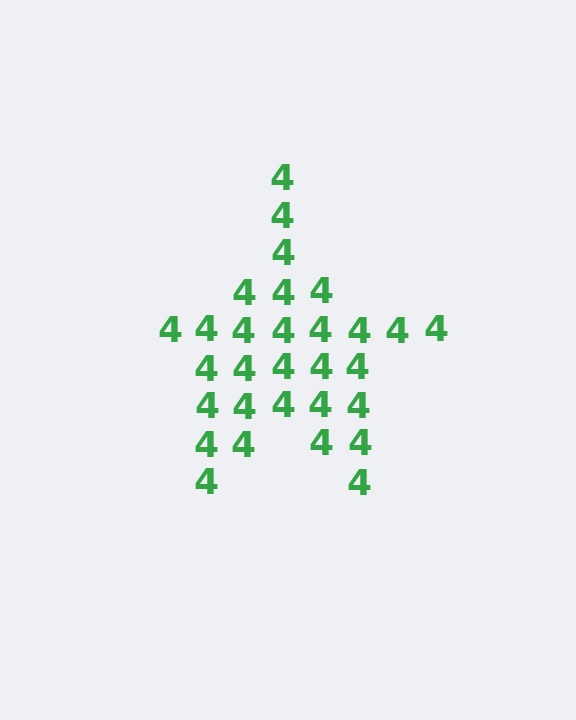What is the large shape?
The large shape is a star.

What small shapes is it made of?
It is made of small digit 4's.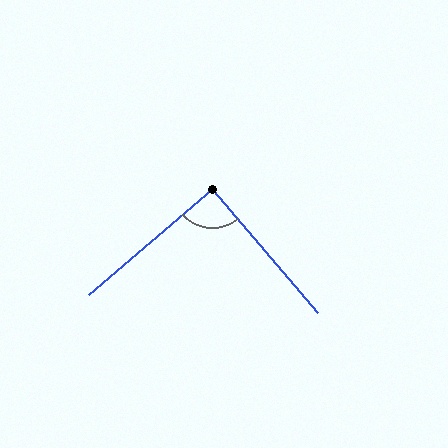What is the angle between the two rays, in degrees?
Approximately 90 degrees.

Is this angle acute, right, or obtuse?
It is approximately a right angle.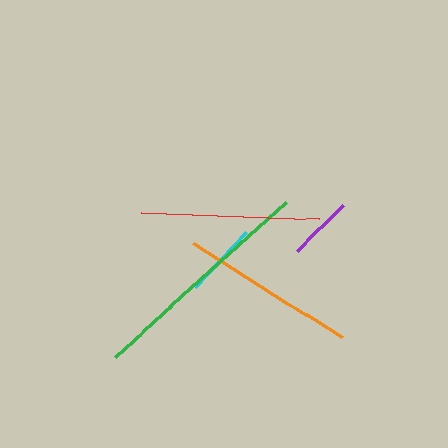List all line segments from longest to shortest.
From longest to shortest: green, red, orange, cyan, purple.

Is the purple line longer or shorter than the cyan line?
The cyan line is longer than the purple line.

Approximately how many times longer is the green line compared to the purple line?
The green line is approximately 3.6 times the length of the purple line.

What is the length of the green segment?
The green segment is approximately 231 pixels long.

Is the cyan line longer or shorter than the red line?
The red line is longer than the cyan line.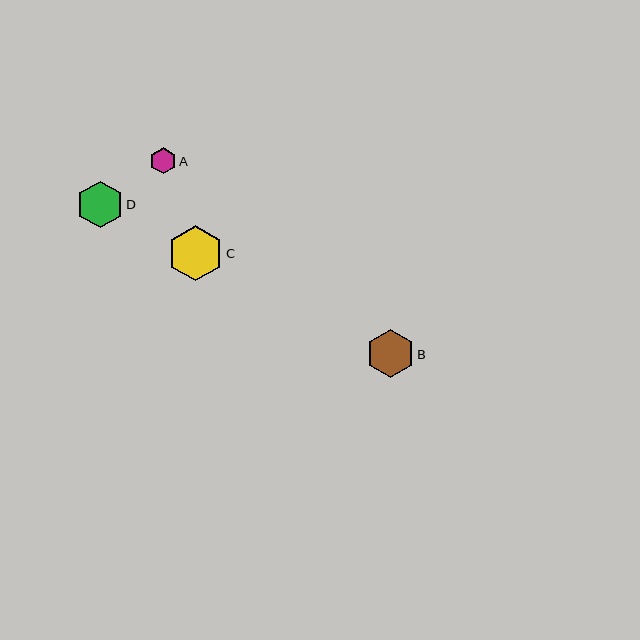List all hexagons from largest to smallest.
From largest to smallest: C, B, D, A.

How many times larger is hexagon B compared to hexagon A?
Hexagon B is approximately 1.8 times the size of hexagon A.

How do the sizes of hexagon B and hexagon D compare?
Hexagon B and hexagon D are approximately the same size.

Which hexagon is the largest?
Hexagon C is the largest with a size of approximately 55 pixels.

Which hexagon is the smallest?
Hexagon A is the smallest with a size of approximately 26 pixels.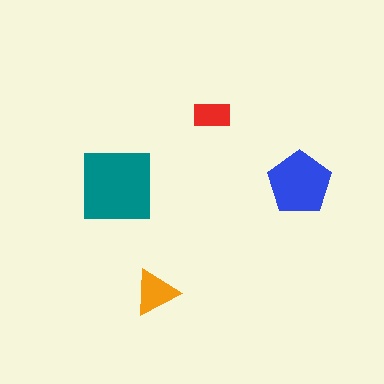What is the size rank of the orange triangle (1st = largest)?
3rd.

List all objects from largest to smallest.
The teal square, the blue pentagon, the orange triangle, the red rectangle.